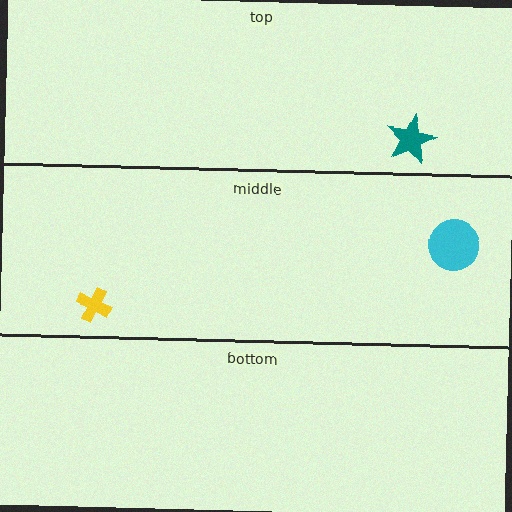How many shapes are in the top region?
1.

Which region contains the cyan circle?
The middle region.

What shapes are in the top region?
The teal star.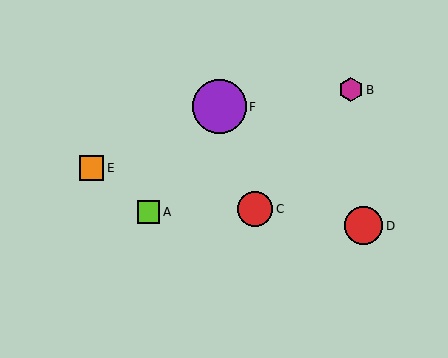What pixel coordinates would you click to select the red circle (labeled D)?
Click at (364, 226) to select the red circle D.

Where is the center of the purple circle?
The center of the purple circle is at (220, 107).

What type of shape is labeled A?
Shape A is a lime square.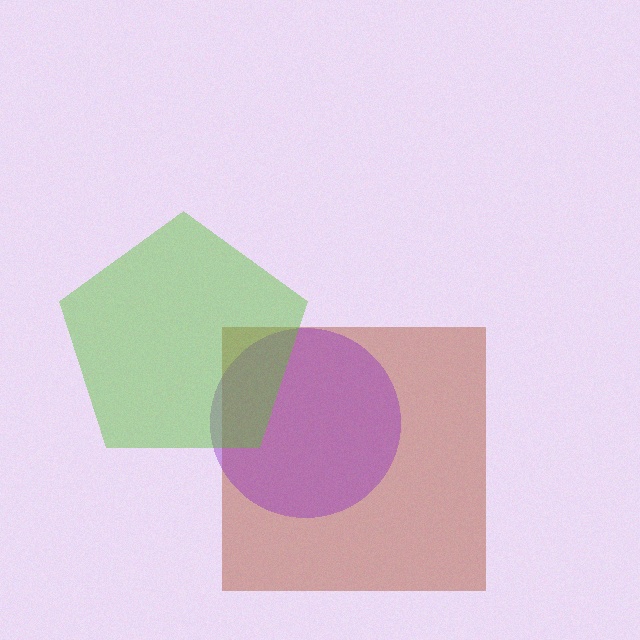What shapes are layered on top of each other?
The layered shapes are: a brown square, a purple circle, a lime pentagon.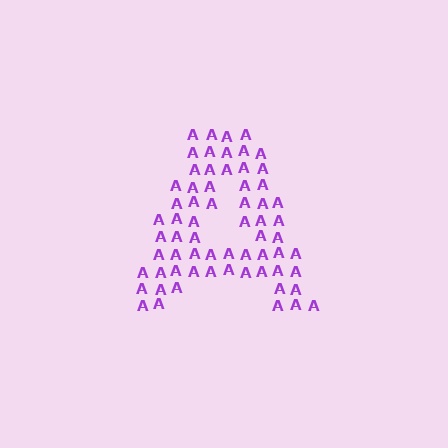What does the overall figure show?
The overall figure shows the letter A.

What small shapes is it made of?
It is made of small letter A's.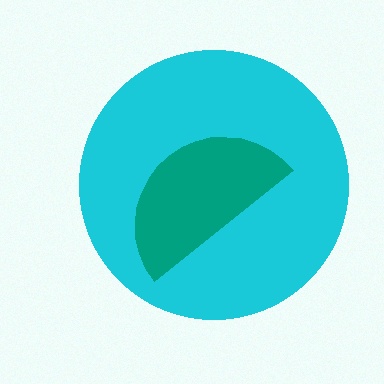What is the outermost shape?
The cyan circle.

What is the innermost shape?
The teal semicircle.